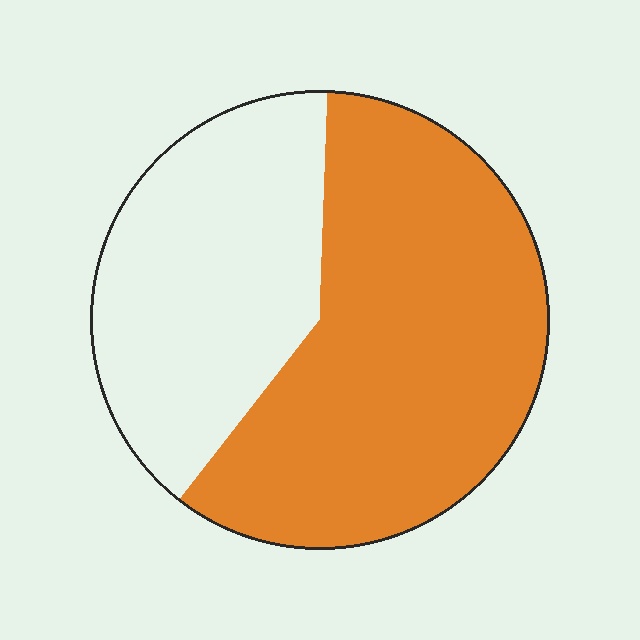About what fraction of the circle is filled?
About three fifths (3/5).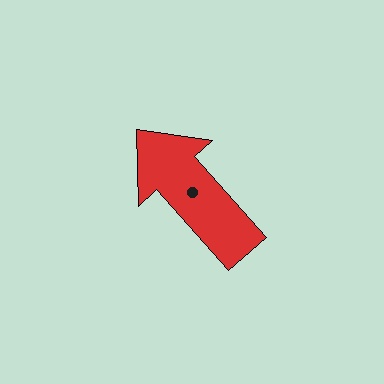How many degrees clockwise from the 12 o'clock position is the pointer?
Approximately 318 degrees.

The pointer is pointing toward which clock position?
Roughly 11 o'clock.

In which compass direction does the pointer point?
Northwest.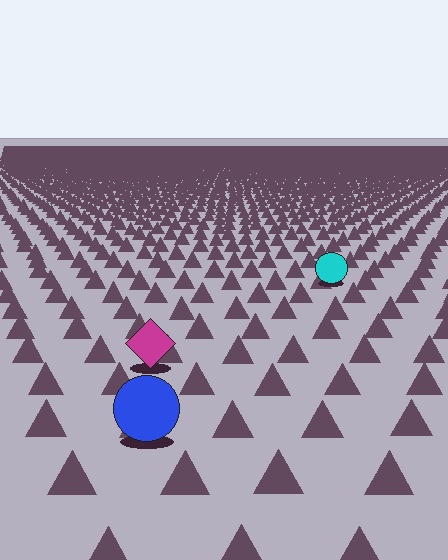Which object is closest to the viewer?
The blue circle is closest. The texture marks near it are larger and more spread out.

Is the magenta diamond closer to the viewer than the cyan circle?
Yes. The magenta diamond is closer — you can tell from the texture gradient: the ground texture is coarser near it.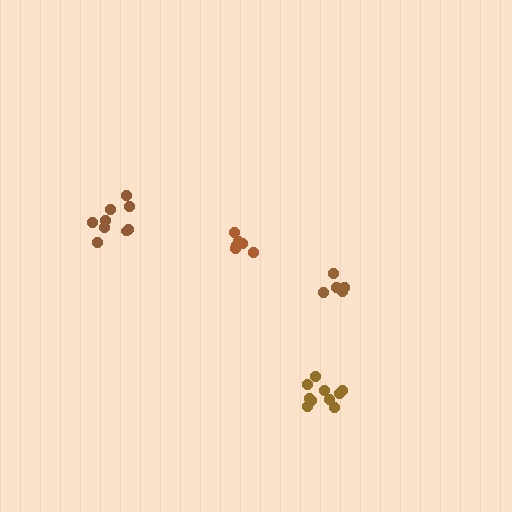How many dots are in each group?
Group 1: 6 dots, Group 2: 10 dots, Group 3: 9 dots, Group 4: 6 dots (31 total).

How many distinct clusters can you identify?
There are 4 distinct clusters.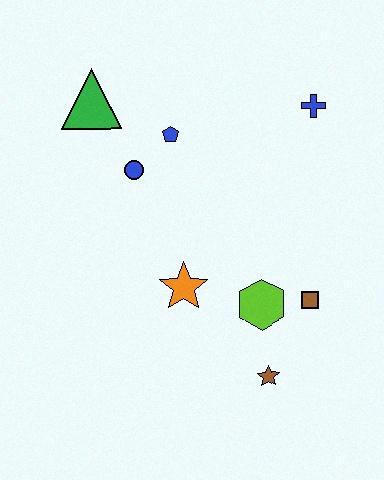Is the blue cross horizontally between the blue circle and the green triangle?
No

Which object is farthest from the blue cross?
The brown star is farthest from the blue cross.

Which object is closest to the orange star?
The lime hexagon is closest to the orange star.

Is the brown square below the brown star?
No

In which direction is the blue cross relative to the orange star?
The blue cross is above the orange star.